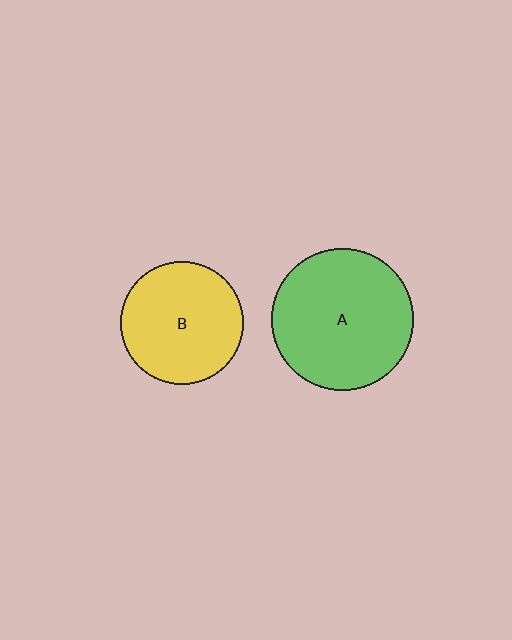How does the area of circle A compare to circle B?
Approximately 1.3 times.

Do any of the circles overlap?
No, none of the circles overlap.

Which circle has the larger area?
Circle A (green).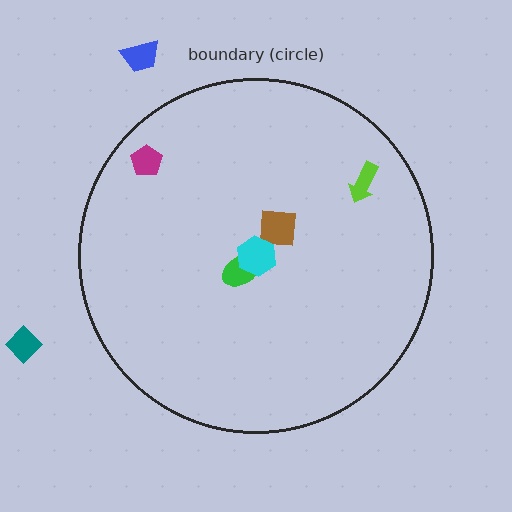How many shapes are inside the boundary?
5 inside, 2 outside.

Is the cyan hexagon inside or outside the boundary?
Inside.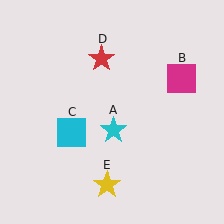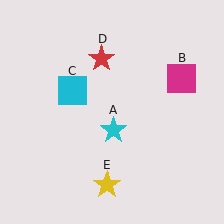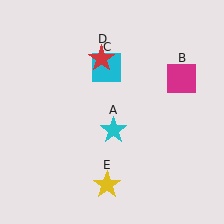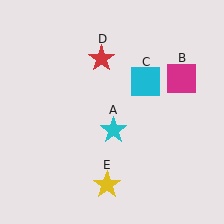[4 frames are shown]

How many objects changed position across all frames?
1 object changed position: cyan square (object C).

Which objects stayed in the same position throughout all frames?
Cyan star (object A) and magenta square (object B) and red star (object D) and yellow star (object E) remained stationary.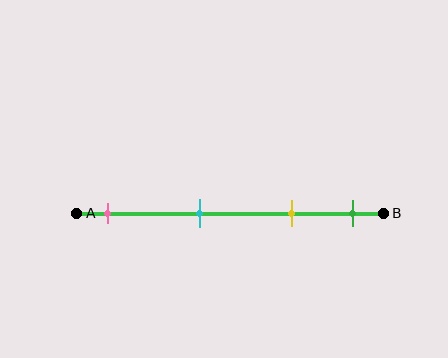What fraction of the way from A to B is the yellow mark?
The yellow mark is approximately 70% (0.7) of the way from A to B.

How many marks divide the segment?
There are 4 marks dividing the segment.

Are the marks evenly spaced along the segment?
No, the marks are not evenly spaced.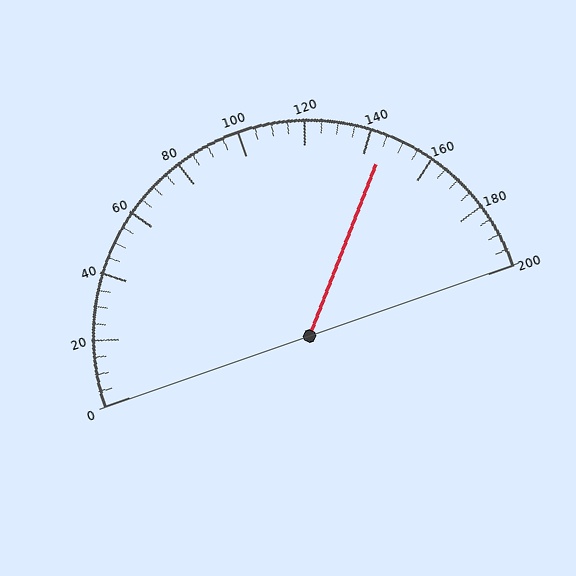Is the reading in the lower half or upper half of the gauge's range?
The reading is in the upper half of the range (0 to 200).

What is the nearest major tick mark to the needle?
The nearest major tick mark is 140.